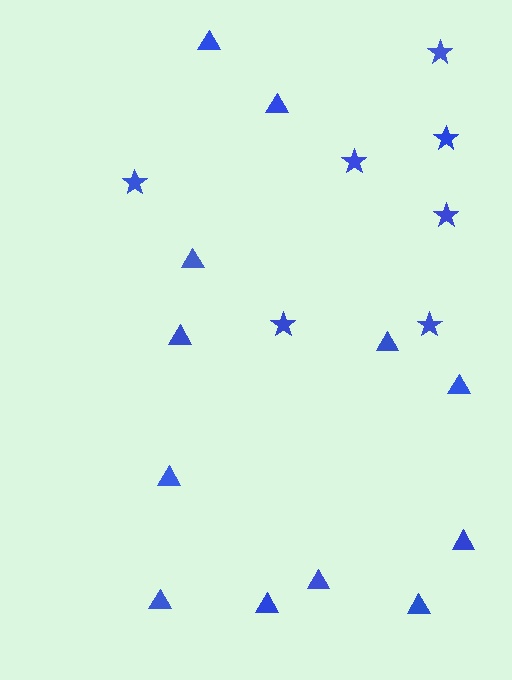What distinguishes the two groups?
There are 2 groups: one group of stars (7) and one group of triangles (12).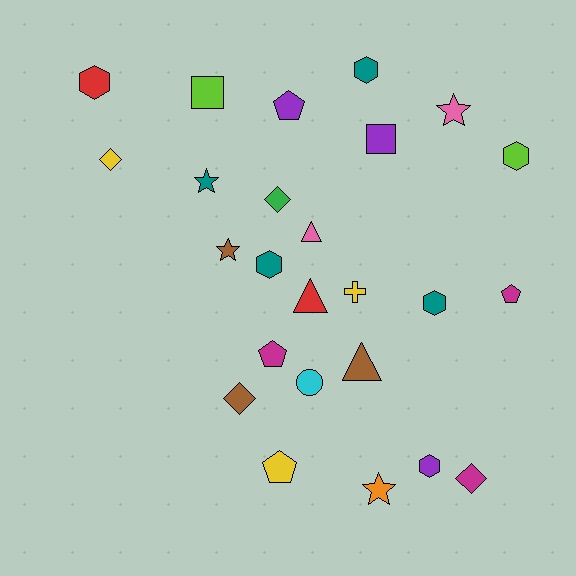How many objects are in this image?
There are 25 objects.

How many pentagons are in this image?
There are 4 pentagons.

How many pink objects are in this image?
There are 2 pink objects.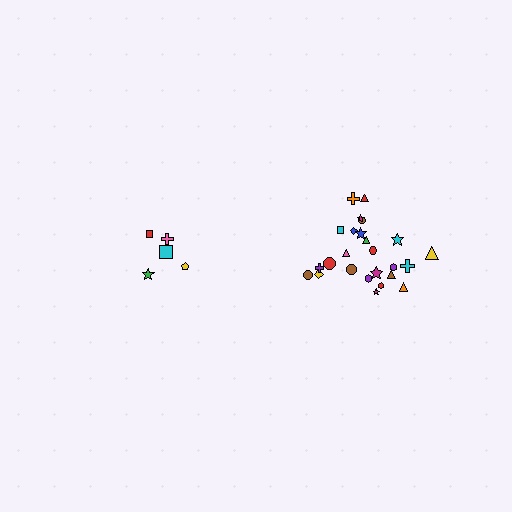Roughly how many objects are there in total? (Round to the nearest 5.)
Roughly 30 objects in total.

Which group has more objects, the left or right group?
The right group.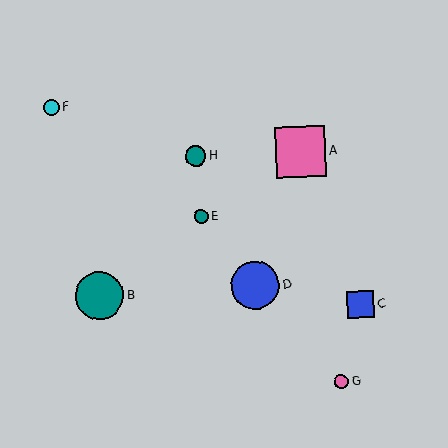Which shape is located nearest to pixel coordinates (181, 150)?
The teal circle (labeled H) at (196, 156) is nearest to that location.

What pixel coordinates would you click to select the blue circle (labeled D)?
Click at (255, 285) to select the blue circle D.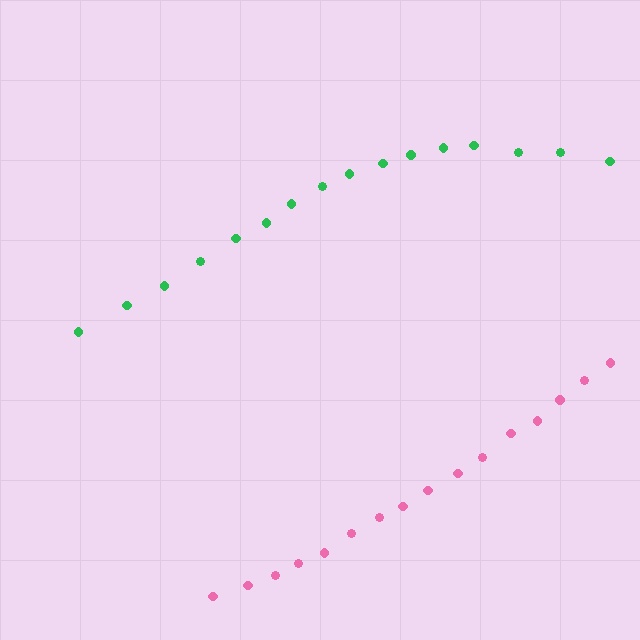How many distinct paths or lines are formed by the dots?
There are 2 distinct paths.